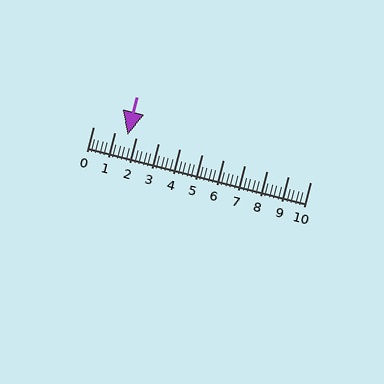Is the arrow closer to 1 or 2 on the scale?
The arrow is closer to 2.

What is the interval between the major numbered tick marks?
The major tick marks are spaced 1 units apart.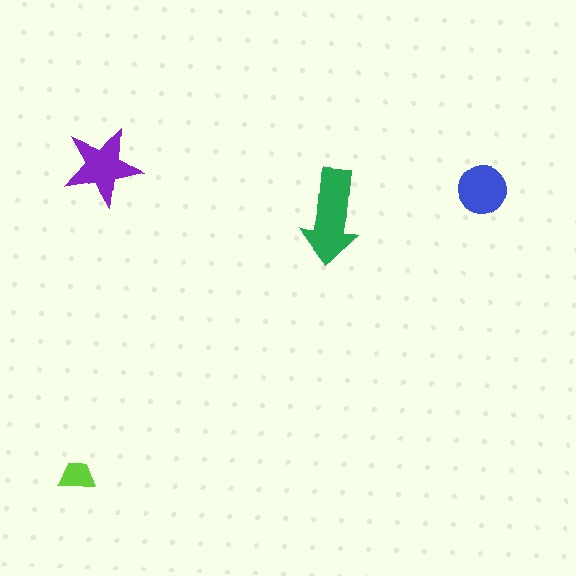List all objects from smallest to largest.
The lime trapezoid, the blue circle, the purple star, the green arrow.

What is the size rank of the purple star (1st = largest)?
2nd.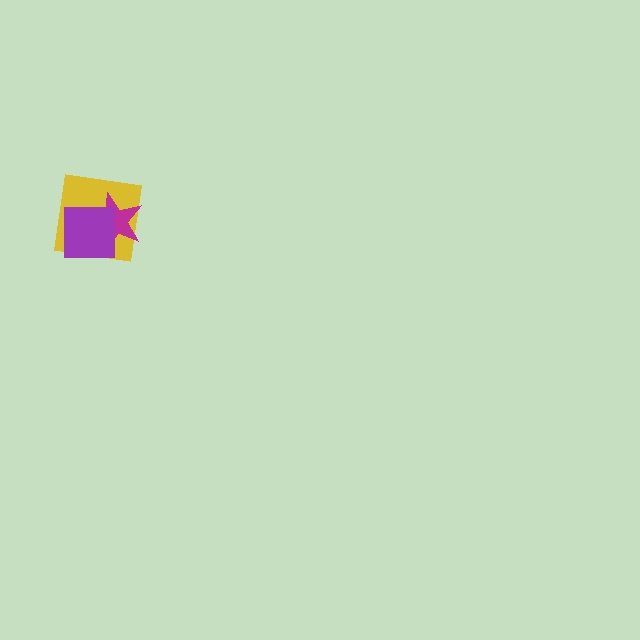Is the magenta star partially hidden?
Yes, it is partially covered by another shape.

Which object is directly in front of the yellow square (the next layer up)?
The magenta star is directly in front of the yellow square.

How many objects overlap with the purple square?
2 objects overlap with the purple square.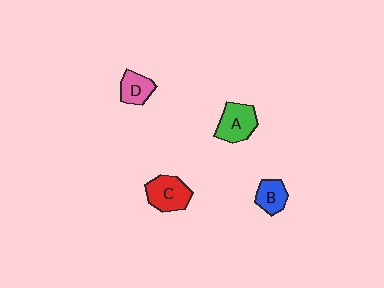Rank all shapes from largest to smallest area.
From largest to smallest: C (red), A (green), D (pink), B (blue).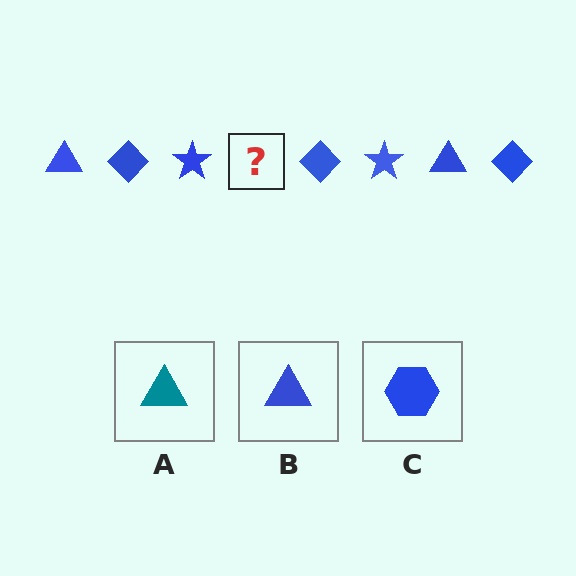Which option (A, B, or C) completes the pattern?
B.